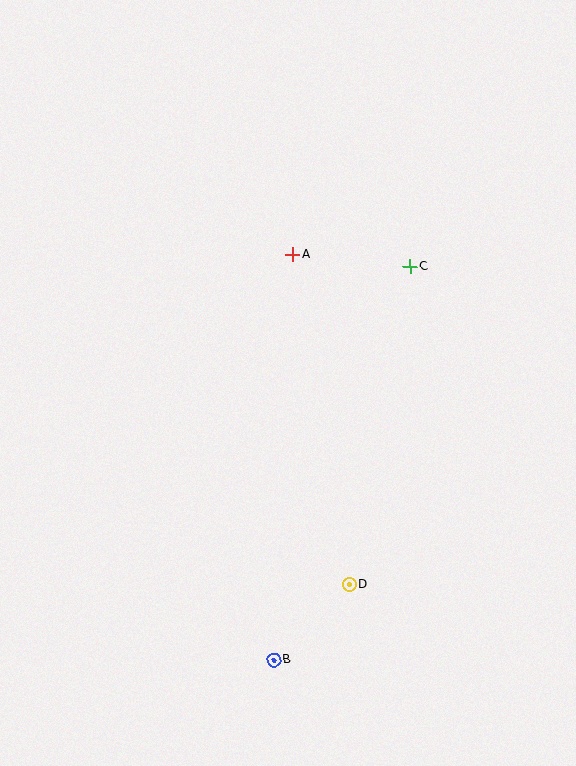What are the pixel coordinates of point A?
Point A is at (293, 254).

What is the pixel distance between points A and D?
The distance between A and D is 335 pixels.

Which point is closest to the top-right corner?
Point C is closest to the top-right corner.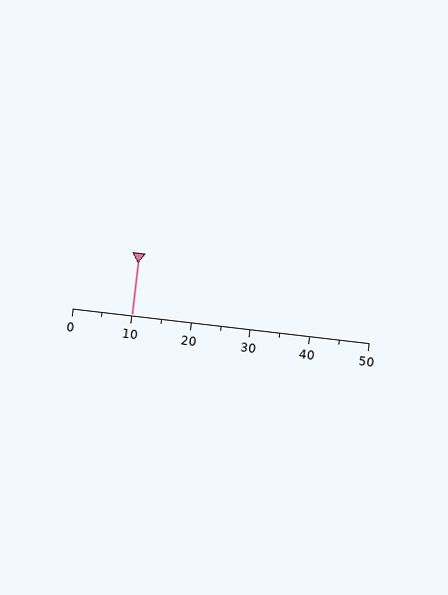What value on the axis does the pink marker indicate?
The marker indicates approximately 10.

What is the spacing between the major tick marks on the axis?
The major ticks are spaced 10 apart.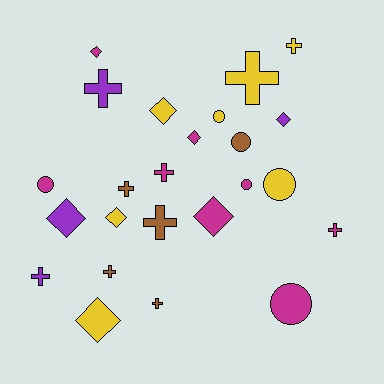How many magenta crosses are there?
There are 2 magenta crosses.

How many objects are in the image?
There are 24 objects.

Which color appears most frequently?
Magenta, with 8 objects.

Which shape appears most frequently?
Cross, with 10 objects.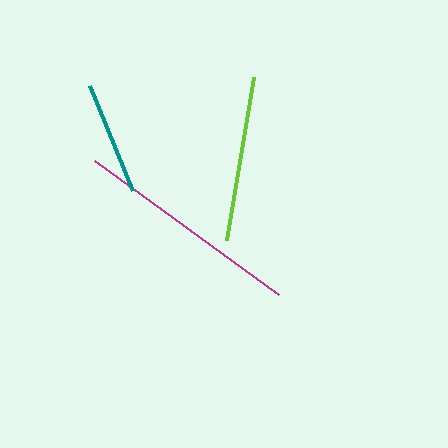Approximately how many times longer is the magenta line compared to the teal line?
The magenta line is approximately 2.0 times the length of the teal line.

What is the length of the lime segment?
The lime segment is approximately 165 pixels long.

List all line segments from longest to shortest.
From longest to shortest: magenta, lime, teal.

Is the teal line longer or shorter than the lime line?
The lime line is longer than the teal line.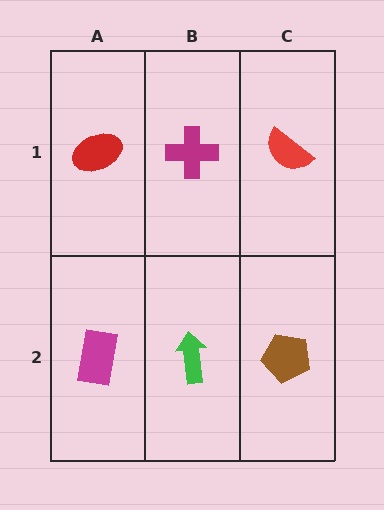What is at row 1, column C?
A red semicircle.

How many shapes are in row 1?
3 shapes.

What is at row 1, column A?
A red ellipse.